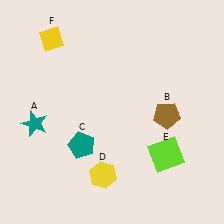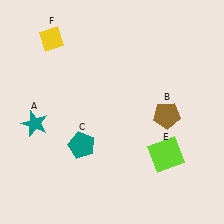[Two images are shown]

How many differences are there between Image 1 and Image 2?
There is 1 difference between the two images.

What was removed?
The yellow hexagon (D) was removed in Image 2.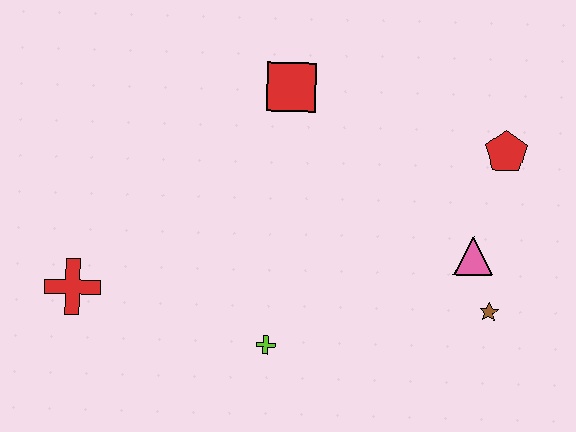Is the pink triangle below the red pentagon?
Yes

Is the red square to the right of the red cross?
Yes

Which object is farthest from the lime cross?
The red pentagon is farthest from the lime cross.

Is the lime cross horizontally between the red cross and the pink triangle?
Yes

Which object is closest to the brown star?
The pink triangle is closest to the brown star.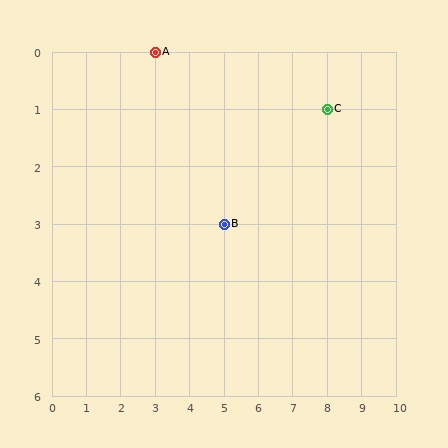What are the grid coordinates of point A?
Point A is at grid coordinates (3, 0).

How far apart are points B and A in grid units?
Points B and A are 2 columns and 3 rows apart (about 3.6 grid units diagonally).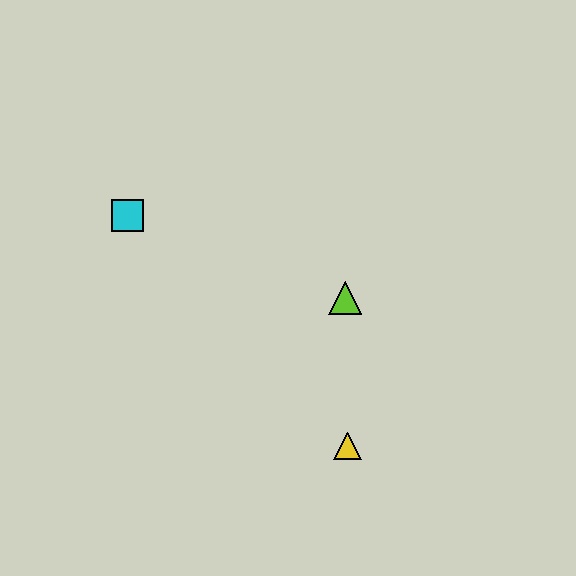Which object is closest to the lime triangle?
The yellow triangle is closest to the lime triangle.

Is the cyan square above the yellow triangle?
Yes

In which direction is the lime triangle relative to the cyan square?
The lime triangle is to the right of the cyan square.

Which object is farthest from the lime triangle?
The cyan square is farthest from the lime triangle.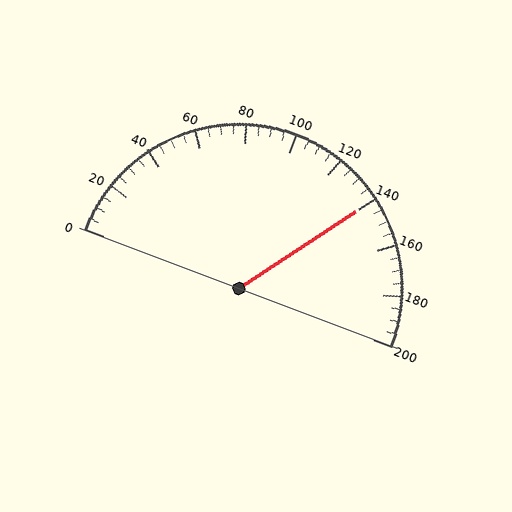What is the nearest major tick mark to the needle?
The nearest major tick mark is 140.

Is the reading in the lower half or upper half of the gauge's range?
The reading is in the upper half of the range (0 to 200).